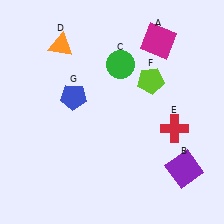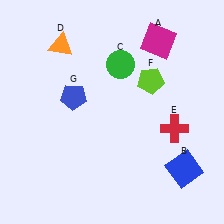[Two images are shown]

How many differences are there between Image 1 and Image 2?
There is 1 difference between the two images.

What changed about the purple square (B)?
In Image 1, B is purple. In Image 2, it changed to blue.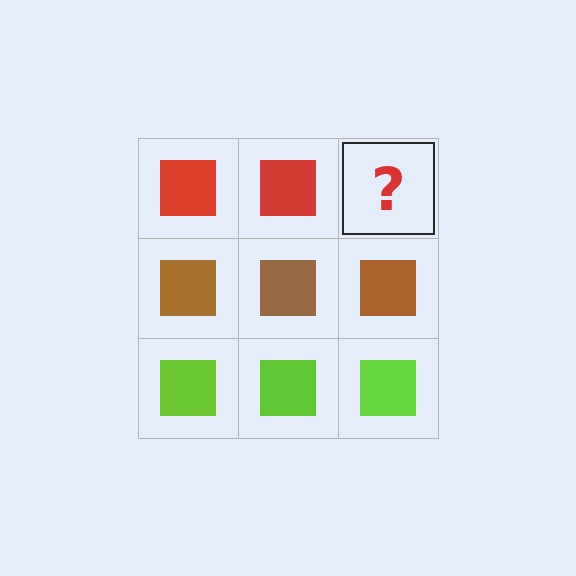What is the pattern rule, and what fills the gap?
The rule is that each row has a consistent color. The gap should be filled with a red square.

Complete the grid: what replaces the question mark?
The question mark should be replaced with a red square.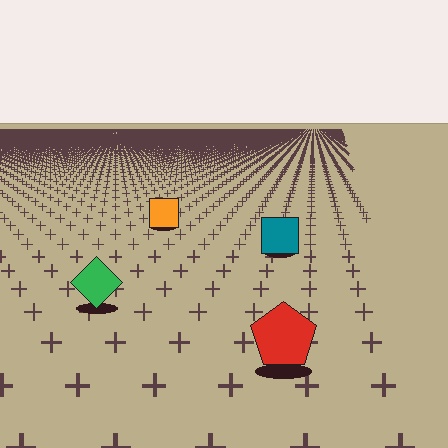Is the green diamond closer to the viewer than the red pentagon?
No. The red pentagon is closer — you can tell from the texture gradient: the ground texture is coarser near it.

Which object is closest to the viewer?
The red pentagon is closest. The texture marks near it are larger and more spread out.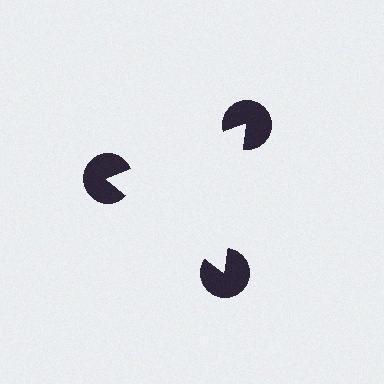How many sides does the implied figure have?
3 sides.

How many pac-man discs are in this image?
There are 3 — one at each vertex of the illusory triangle.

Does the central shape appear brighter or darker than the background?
It typically appears slightly brighter than the background, even though no actual brightness change is drawn.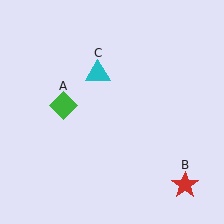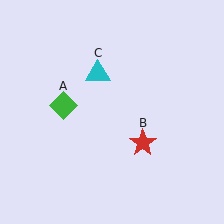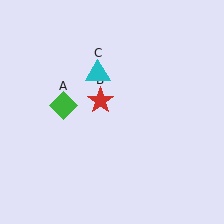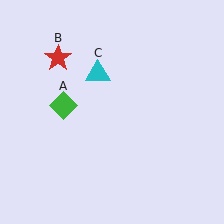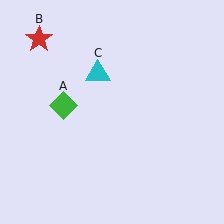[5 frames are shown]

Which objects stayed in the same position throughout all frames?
Green diamond (object A) and cyan triangle (object C) remained stationary.